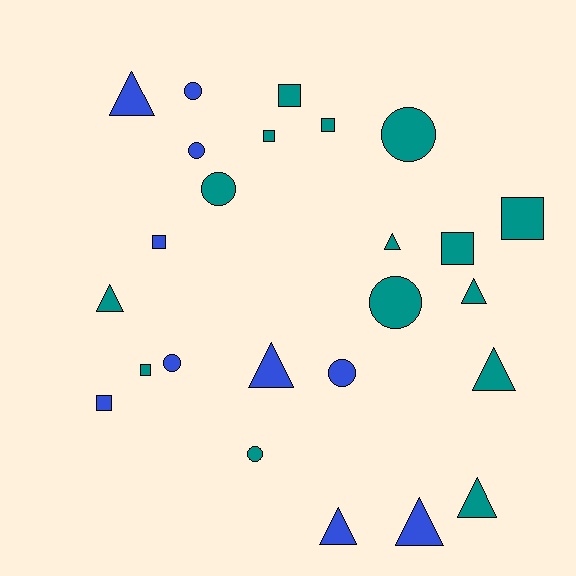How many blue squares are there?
There are 2 blue squares.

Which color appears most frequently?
Teal, with 15 objects.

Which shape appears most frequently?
Triangle, with 9 objects.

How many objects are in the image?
There are 25 objects.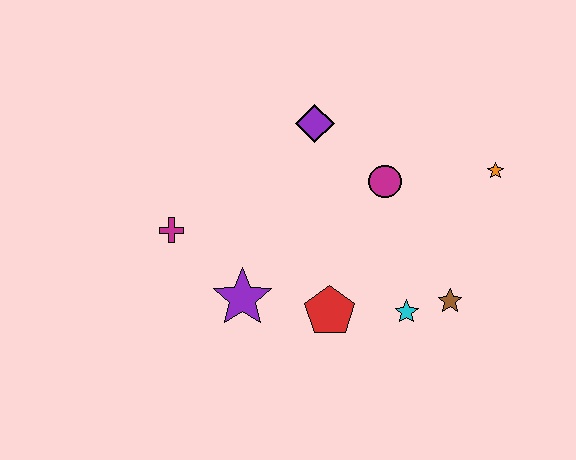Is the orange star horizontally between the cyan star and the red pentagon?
No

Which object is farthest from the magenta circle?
The magenta cross is farthest from the magenta circle.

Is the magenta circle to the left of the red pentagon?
No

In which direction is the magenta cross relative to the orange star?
The magenta cross is to the left of the orange star.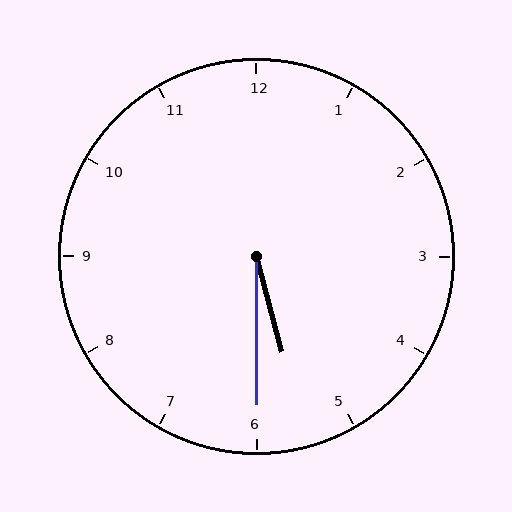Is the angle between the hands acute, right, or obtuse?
It is acute.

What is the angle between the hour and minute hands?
Approximately 15 degrees.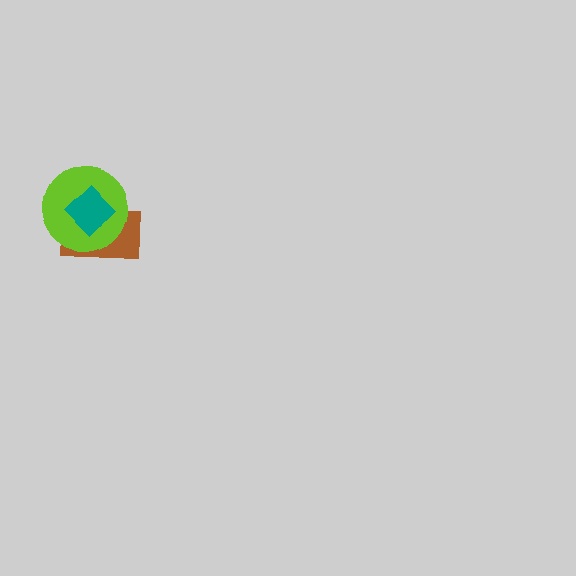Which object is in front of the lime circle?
The teal diamond is in front of the lime circle.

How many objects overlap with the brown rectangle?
2 objects overlap with the brown rectangle.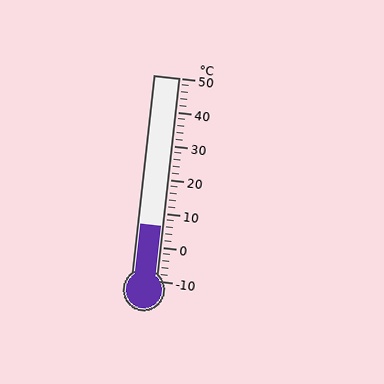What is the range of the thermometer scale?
The thermometer scale ranges from -10°C to 50°C.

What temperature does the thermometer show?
The thermometer shows approximately 6°C.